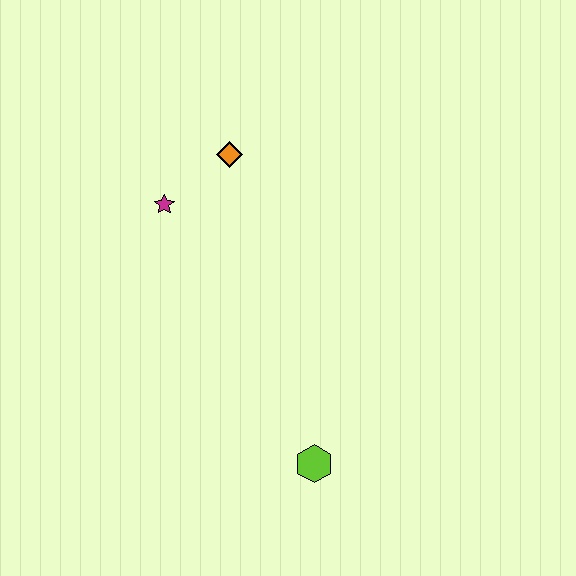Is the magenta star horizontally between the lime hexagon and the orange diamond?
No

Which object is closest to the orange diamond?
The magenta star is closest to the orange diamond.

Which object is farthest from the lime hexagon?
The orange diamond is farthest from the lime hexagon.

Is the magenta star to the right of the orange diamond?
No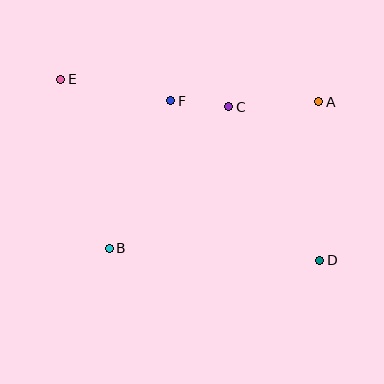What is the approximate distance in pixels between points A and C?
The distance between A and C is approximately 90 pixels.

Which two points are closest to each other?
Points C and F are closest to each other.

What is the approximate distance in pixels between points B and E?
The distance between B and E is approximately 176 pixels.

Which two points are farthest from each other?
Points D and E are farthest from each other.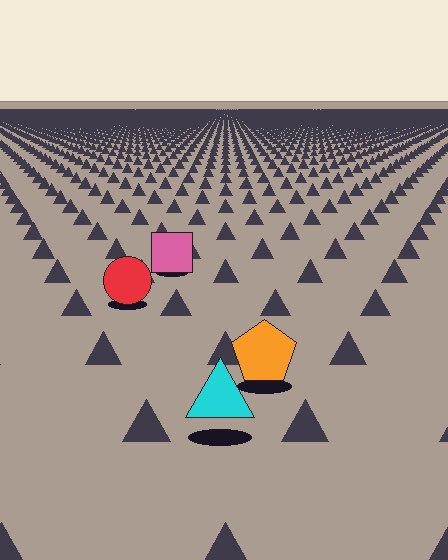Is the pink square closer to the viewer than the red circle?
No. The red circle is closer — you can tell from the texture gradient: the ground texture is coarser near it.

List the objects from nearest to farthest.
From nearest to farthest: the cyan triangle, the orange pentagon, the red circle, the pink square.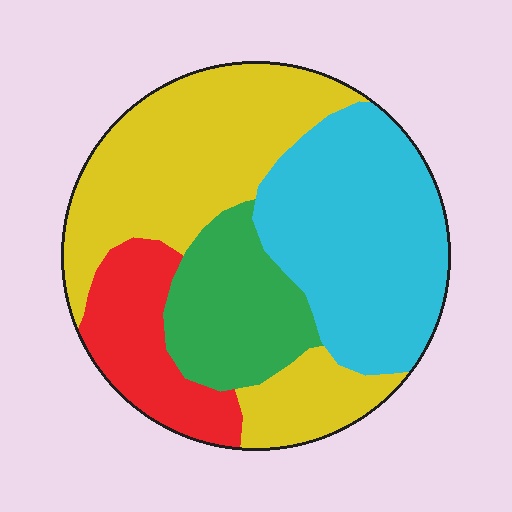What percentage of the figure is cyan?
Cyan covers about 30% of the figure.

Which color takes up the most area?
Yellow, at roughly 40%.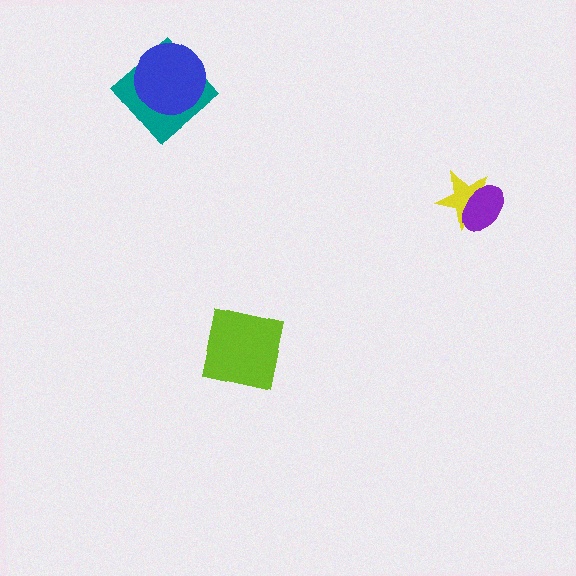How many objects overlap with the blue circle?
1 object overlaps with the blue circle.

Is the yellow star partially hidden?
Yes, it is partially covered by another shape.